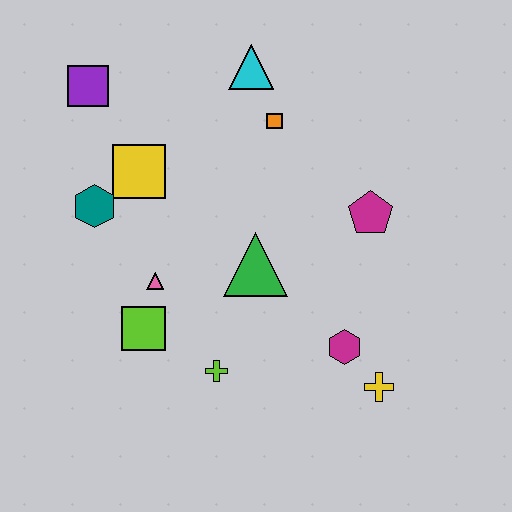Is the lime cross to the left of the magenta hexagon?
Yes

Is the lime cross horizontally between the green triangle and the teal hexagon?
Yes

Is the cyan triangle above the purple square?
Yes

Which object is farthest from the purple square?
The yellow cross is farthest from the purple square.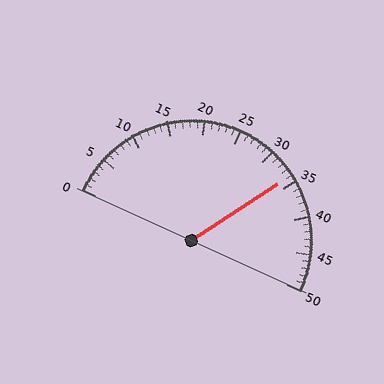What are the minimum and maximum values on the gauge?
The gauge ranges from 0 to 50.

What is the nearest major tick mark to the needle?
The nearest major tick mark is 35.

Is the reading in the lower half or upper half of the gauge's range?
The reading is in the upper half of the range (0 to 50).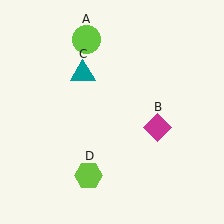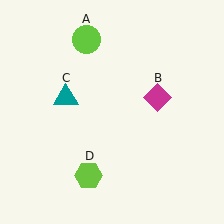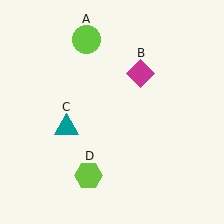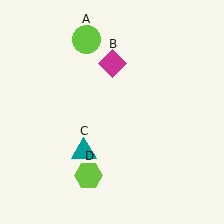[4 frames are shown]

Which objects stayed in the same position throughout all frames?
Lime circle (object A) and lime hexagon (object D) remained stationary.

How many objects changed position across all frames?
2 objects changed position: magenta diamond (object B), teal triangle (object C).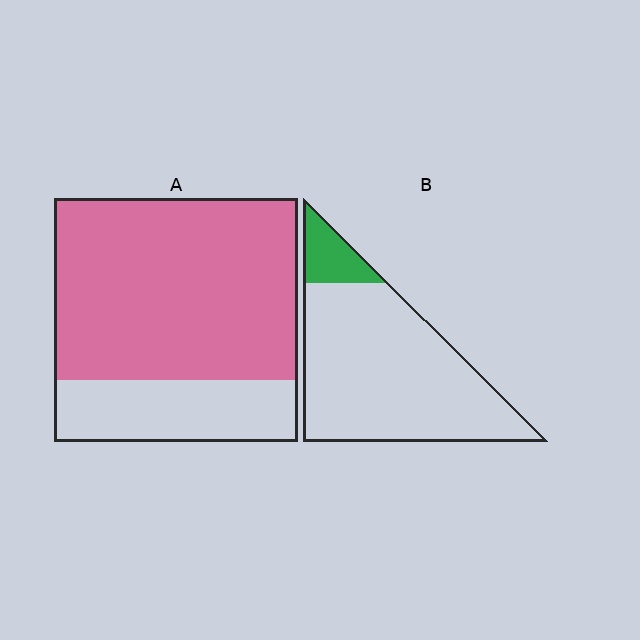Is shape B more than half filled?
No.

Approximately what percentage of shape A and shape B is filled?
A is approximately 75% and B is approximately 10%.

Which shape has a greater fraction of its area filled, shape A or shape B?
Shape A.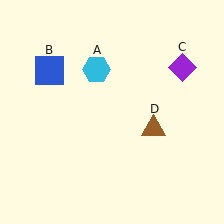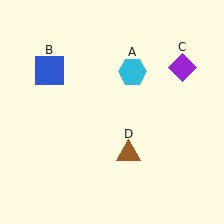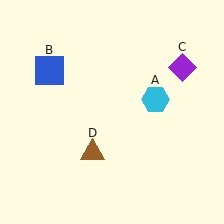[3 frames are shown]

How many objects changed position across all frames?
2 objects changed position: cyan hexagon (object A), brown triangle (object D).